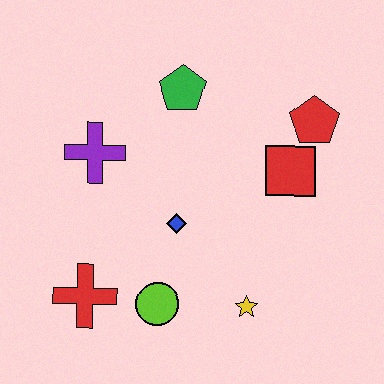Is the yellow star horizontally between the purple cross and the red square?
Yes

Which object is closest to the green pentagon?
The purple cross is closest to the green pentagon.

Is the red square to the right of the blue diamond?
Yes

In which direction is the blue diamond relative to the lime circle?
The blue diamond is above the lime circle.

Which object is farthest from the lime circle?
The red pentagon is farthest from the lime circle.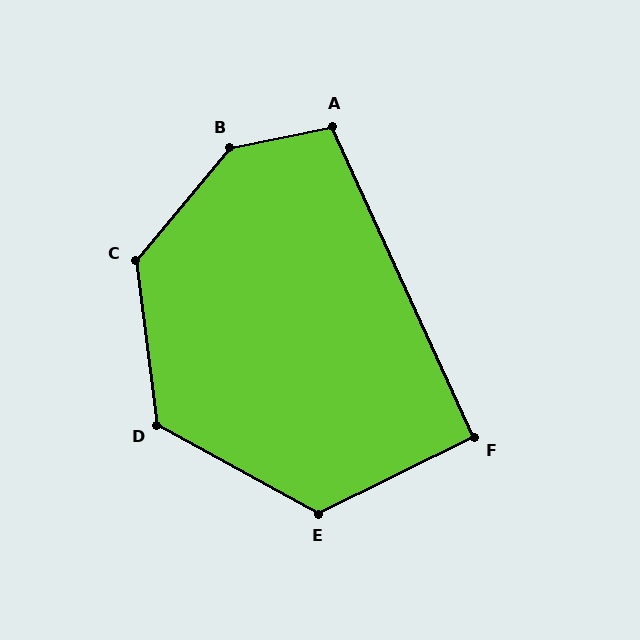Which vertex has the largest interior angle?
B, at approximately 142 degrees.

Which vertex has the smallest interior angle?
F, at approximately 92 degrees.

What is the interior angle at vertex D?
Approximately 126 degrees (obtuse).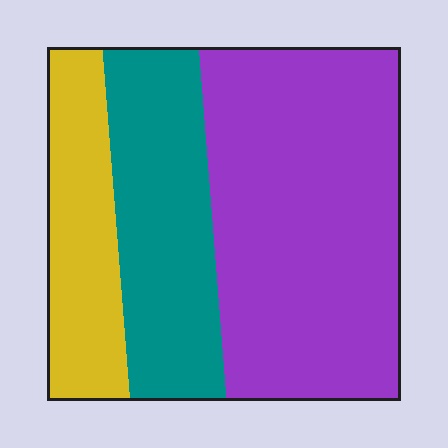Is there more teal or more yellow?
Teal.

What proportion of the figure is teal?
Teal covers roughly 25% of the figure.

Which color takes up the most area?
Purple, at roughly 55%.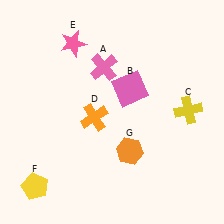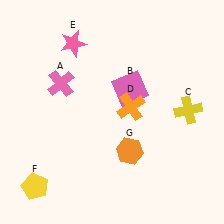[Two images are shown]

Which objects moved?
The objects that moved are: the pink cross (A), the orange cross (D).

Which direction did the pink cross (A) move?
The pink cross (A) moved left.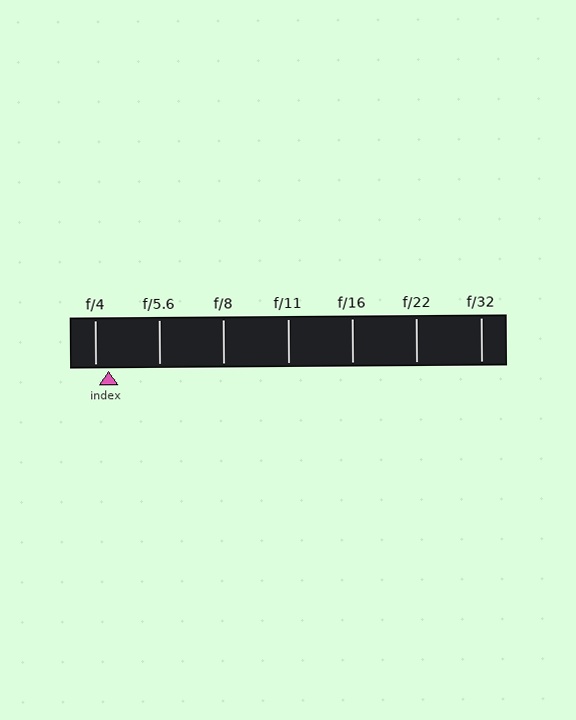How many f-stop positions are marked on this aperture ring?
There are 7 f-stop positions marked.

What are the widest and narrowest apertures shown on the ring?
The widest aperture shown is f/4 and the narrowest is f/32.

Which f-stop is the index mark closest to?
The index mark is closest to f/4.